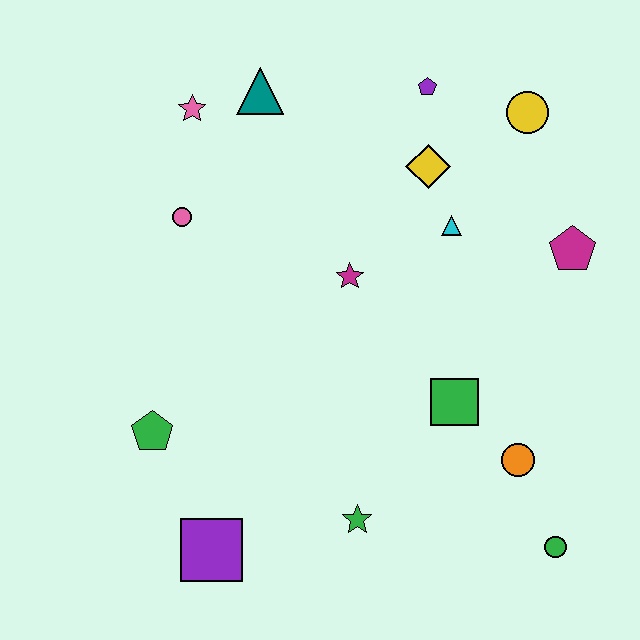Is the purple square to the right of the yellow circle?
No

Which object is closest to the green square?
The orange circle is closest to the green square.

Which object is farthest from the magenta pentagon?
The purple square is farthest from the magenta pentagon.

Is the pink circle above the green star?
Yes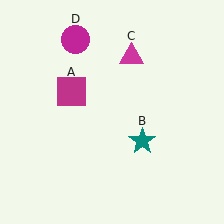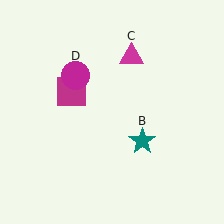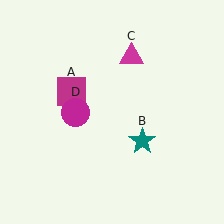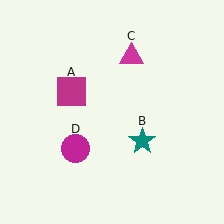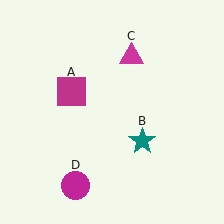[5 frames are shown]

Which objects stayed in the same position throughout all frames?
Magenta square (object A) and teal star (object B) and magenta triangle (object C) remained stationary.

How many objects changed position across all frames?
1 object changed position: magenta circle (object D).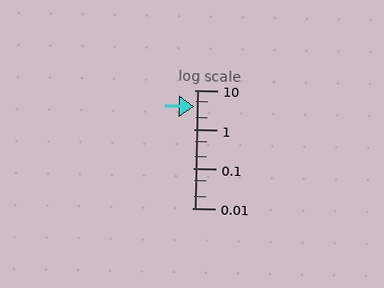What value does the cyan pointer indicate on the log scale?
The pointer indicates approximately 3.8.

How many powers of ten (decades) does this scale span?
The scale spans 3 decades, from 0.01 to 10.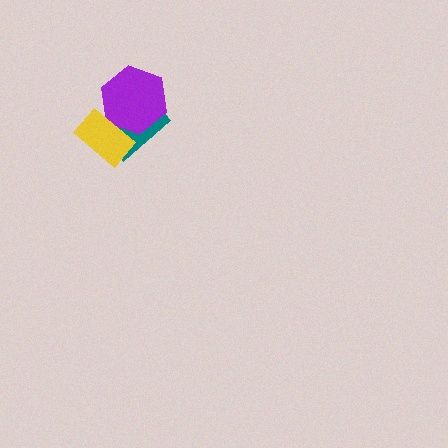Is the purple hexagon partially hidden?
Yes, it is partially covered by another shape.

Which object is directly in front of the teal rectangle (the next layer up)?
The purple hexagon is directly in front of the teal rectangle.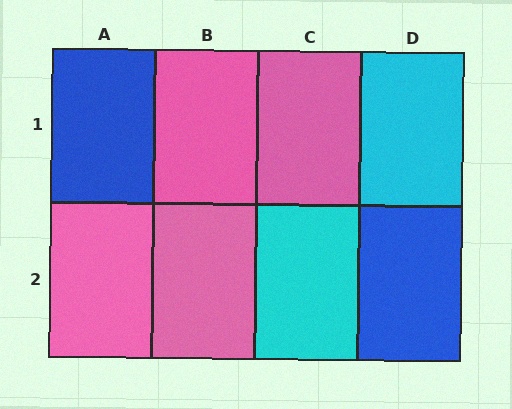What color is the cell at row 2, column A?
Pink.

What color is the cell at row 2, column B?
Pink.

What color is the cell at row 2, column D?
Blue.